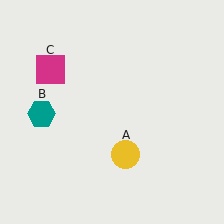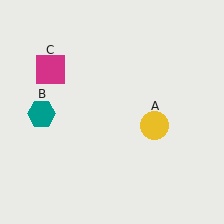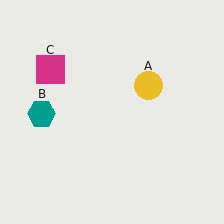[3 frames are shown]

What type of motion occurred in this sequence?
The yellow circle (object A) rotated counterclockwise around the center of the scene.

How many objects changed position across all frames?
1 object changed position: yellow circle (object A).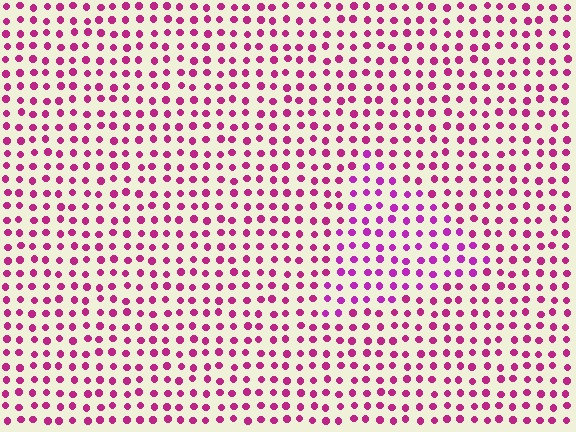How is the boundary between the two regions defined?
The boundary is defined purely by a slight shift in hue (about 21 degrees). Spacing, size, and orientation are identical on both sides.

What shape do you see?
I see a triangle.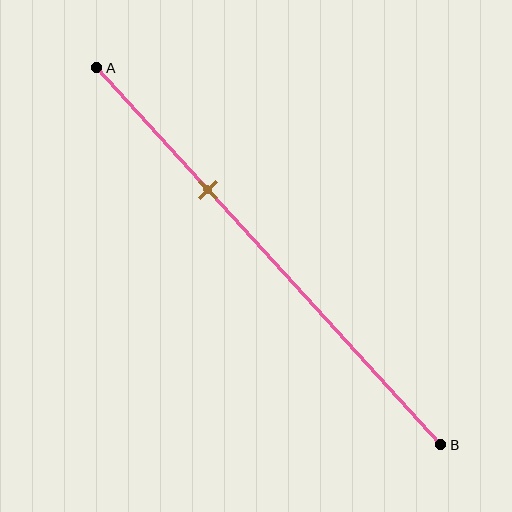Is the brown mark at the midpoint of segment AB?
No, the mark is at about 30% from A, not at the 50% midpoint.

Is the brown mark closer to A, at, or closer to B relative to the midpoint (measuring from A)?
The brown mark is closer to point A than the midpoint of segment AB.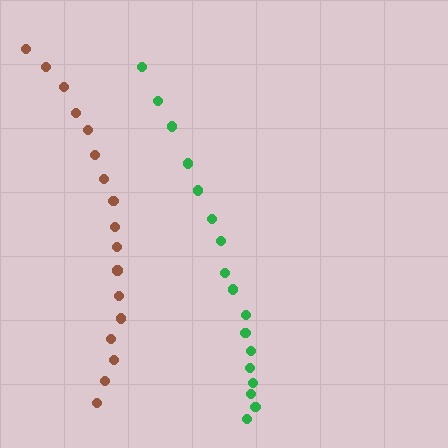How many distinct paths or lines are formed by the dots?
There are 2 distinct paths.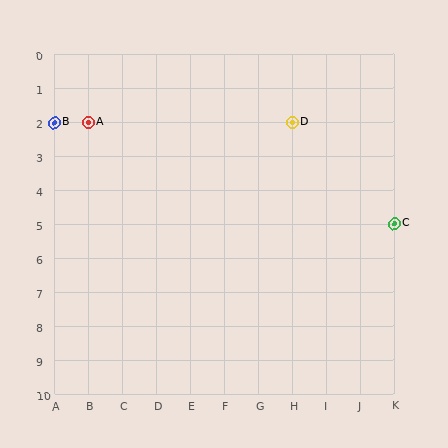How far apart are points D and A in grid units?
Points D and A are 6 columns apart.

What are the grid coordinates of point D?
Point D is at grid coordinates (H, 2).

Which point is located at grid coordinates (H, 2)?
Point D is at (H, 2).